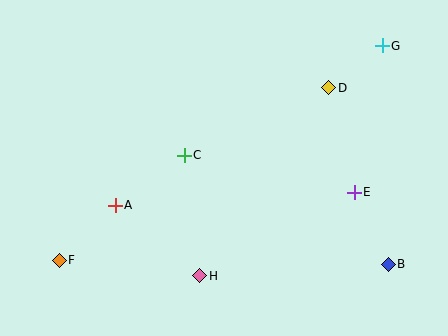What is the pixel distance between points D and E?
The distance between D and E is 108 pixels.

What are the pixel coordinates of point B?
Point B is at (388, 264).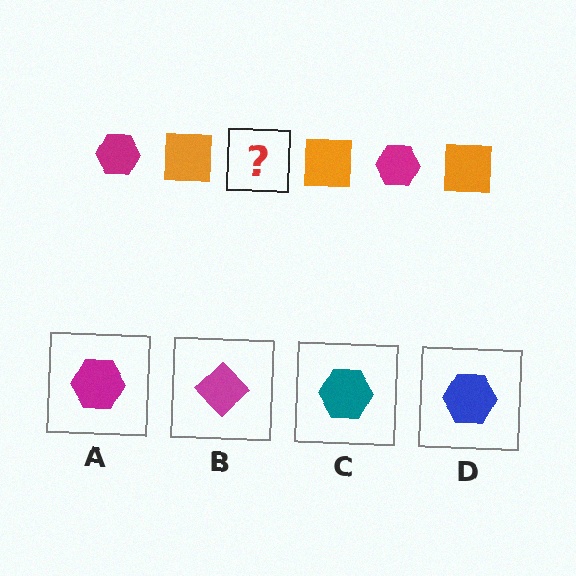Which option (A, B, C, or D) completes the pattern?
A.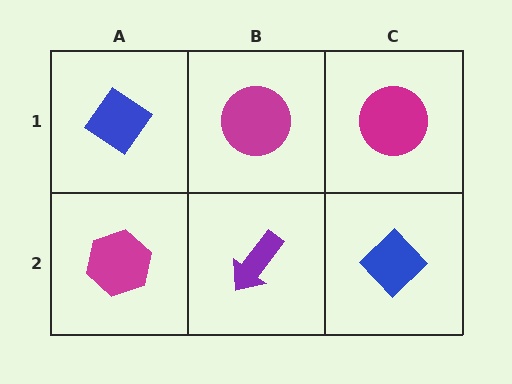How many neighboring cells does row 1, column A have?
2.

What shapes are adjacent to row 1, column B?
A purple arrow (row 2, column B), a blue diamond (row 1, column A), a magenta circle (row 1, column C).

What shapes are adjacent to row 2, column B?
A magenta circle (row 1, column B), a magenta hexagon (row 2, column A), a blue diamond (row 2, column C).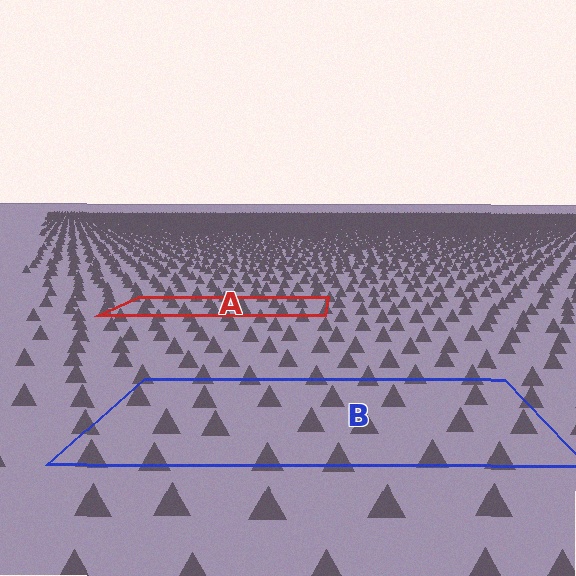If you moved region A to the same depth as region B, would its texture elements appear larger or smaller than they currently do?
They would appear larger. At a closer depth, the same texture elements are projected at a bigger on-screen size.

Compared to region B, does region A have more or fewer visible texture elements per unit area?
Region A has more texture elements per unit area — they are packed more densely because it is farther away.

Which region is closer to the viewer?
Region B is closer. The texture elements there are larger and more spread out.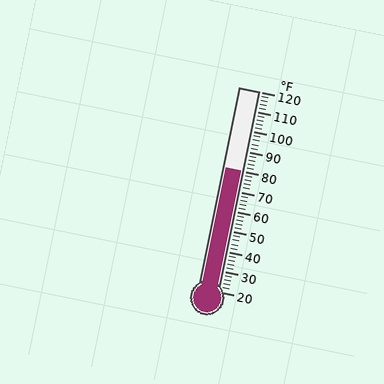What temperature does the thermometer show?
The thermometer shows approximately 80°F.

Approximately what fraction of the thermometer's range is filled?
The thermometer is filled to approximately 60% of its range.